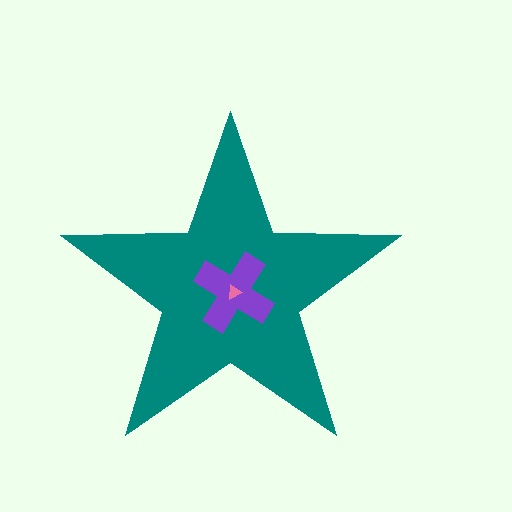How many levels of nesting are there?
3.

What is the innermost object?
The pink triangle.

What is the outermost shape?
The teal star.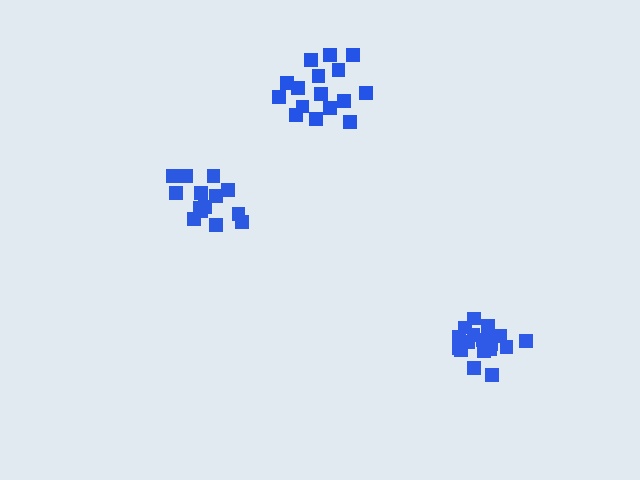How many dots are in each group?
Group 1: 14 dots, Group 2: 19 dots, Group 3: 16 dots (49 total).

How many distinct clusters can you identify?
There are 3 distinct clusters.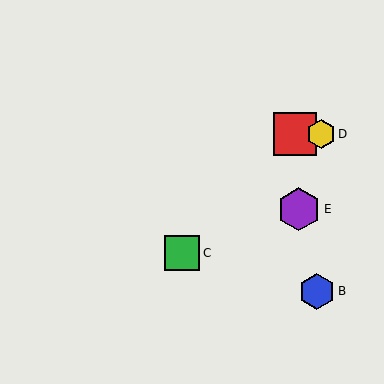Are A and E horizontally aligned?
No, A is at y≈134 and E is at y≈209.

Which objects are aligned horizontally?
Objects A, D are aligned horizontally.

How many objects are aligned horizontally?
2 objects (A, D) are aligned horizontally.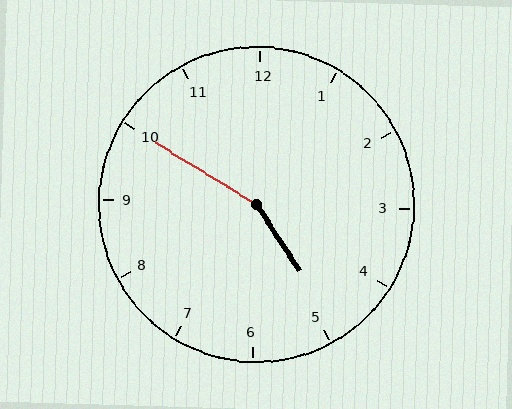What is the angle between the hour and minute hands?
Approximately 155 degrees.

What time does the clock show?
4:50.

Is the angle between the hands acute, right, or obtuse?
It is obtuse.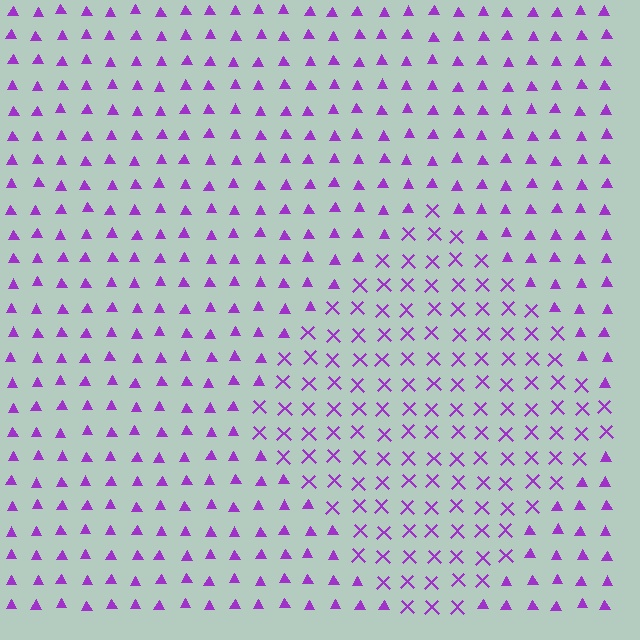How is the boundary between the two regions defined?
The boundary is defined by a change in element shape: X marks inside vs. triangles outside. All elements share the same color and spacing.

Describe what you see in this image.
The image is filled with small purple elements arranged in a uniform grid. A diamond-shaped region contains X marks, while the surrounding area contains triangles. The boundary is defined purely by the change in element shape.